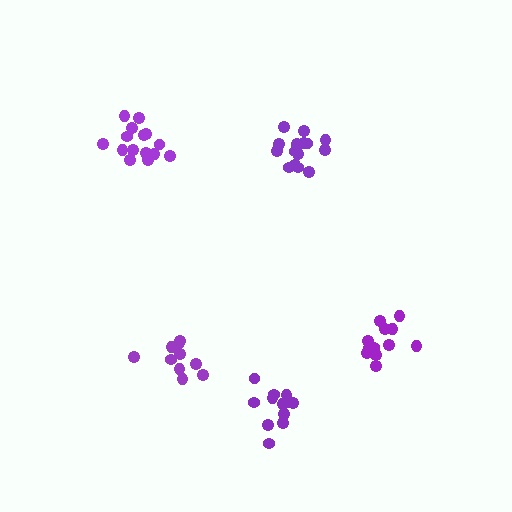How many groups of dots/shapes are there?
There are 5 groups.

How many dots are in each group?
Group 1: 12 dots, Group 2: 10 dots, Group 3: 16 dots, Group 4: 15 dots, Group 5: 13 dots (66 total).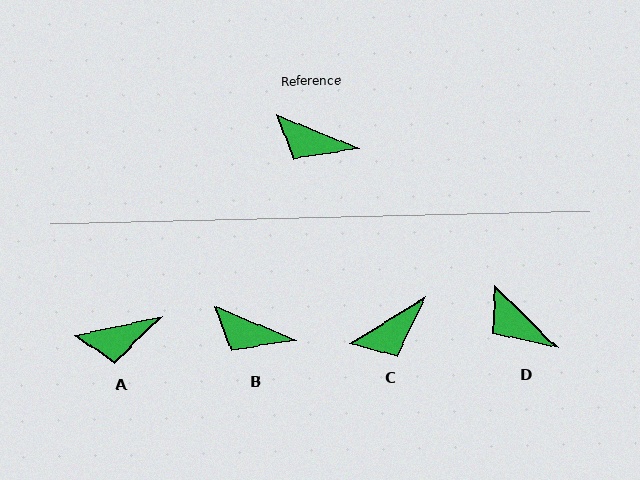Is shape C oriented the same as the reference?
No, it is off by about 54 degrees.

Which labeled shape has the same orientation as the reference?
B.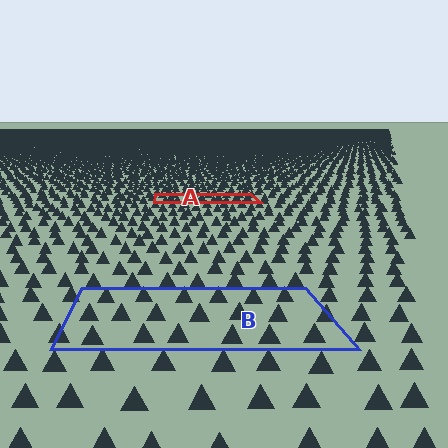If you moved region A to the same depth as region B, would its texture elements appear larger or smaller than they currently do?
They would appear larger. At a closer depth, the same texture elements are projected at a bigger on-screen size.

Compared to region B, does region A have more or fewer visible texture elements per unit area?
Region A has more texture elements per unit area — they are packed more densely because it is farther away.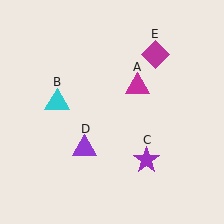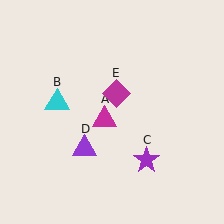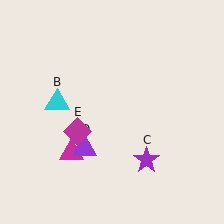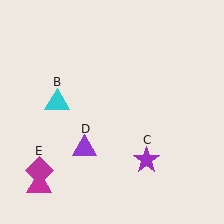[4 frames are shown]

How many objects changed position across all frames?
2 objects changed position: magenta triangle (object A), magenta diamond (object E).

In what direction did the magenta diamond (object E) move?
The magenta diamond (object E) moved down and to the left.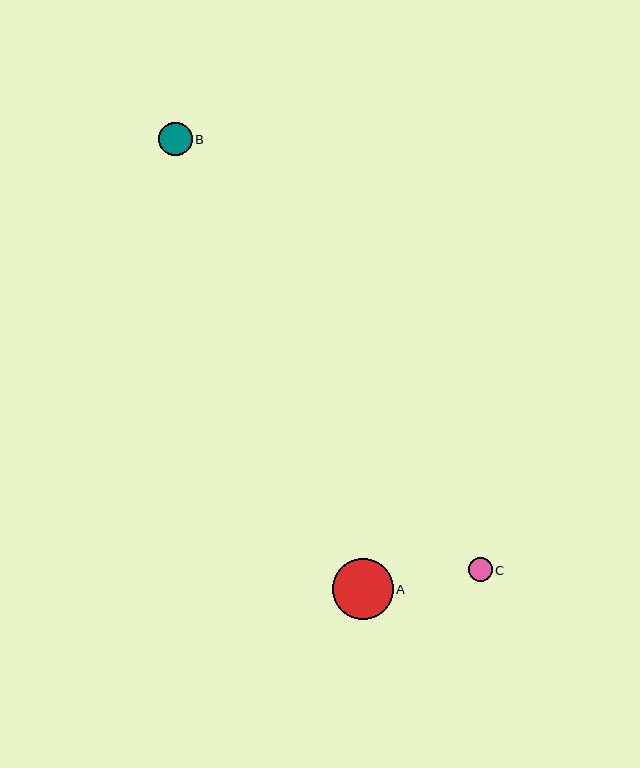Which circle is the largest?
Circle A is the largest with a size of approximately 61 pixels.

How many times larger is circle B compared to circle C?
Circle B is approximately 1.4 times the size of circle C.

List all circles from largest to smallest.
From largest to smallest: A, B, C.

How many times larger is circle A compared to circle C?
Circle A is approximately 2.6 times the size of circle C.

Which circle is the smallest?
Circle C is the smallest with a size of approximately 24 pixels.